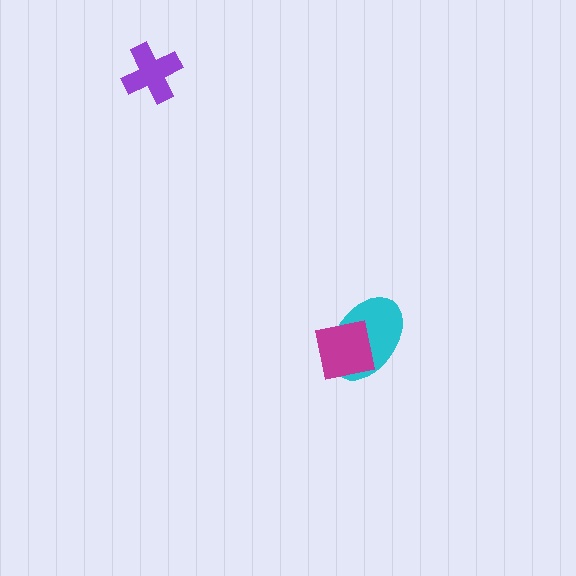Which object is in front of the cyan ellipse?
The magenta square is in front of the cyan ellipse.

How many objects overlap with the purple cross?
0 objects overlap with the purple cross.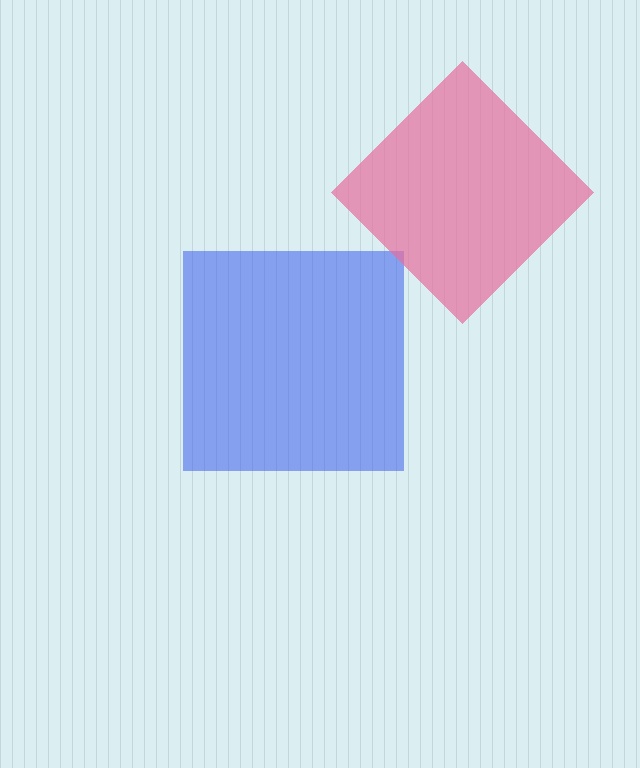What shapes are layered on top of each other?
The layered shapes are: a blue square, a pink diamond.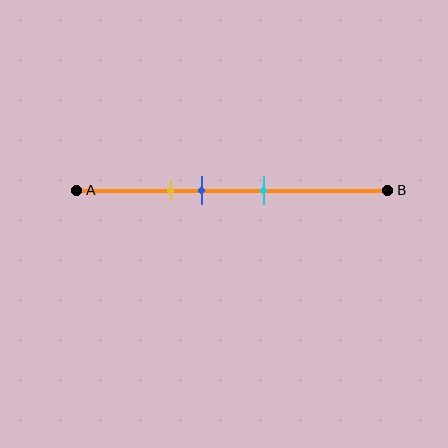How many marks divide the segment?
There are 3 marks dividing the segment.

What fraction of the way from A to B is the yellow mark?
The yellow mark is approximately 30% (0.3) of the way from A to B.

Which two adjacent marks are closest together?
The yellow and blue marks are the closest adjacent pair.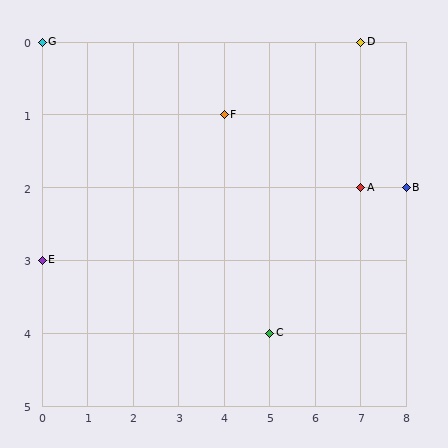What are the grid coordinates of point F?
Point F is at grid coordinates (4, 1).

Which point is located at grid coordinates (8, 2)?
Point B is at (8, 2).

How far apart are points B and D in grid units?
Points B and D are 1 column and 2 rows apart (about 2.2 grid units diagonally).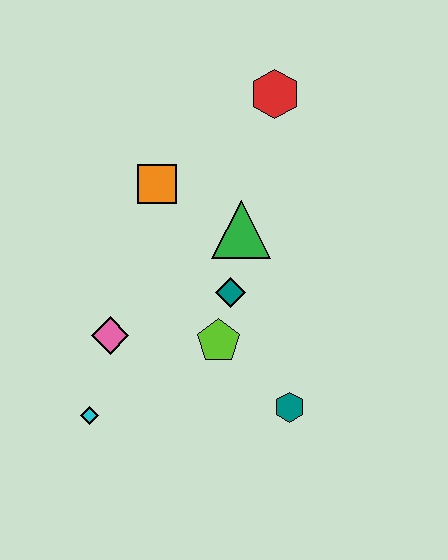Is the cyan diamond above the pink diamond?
No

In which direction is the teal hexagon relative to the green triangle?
The teal hexagon is below the green triangle.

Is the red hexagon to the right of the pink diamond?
Yes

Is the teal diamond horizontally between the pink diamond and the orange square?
No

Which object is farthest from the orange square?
The teal hexagon is farthest from the orange square.